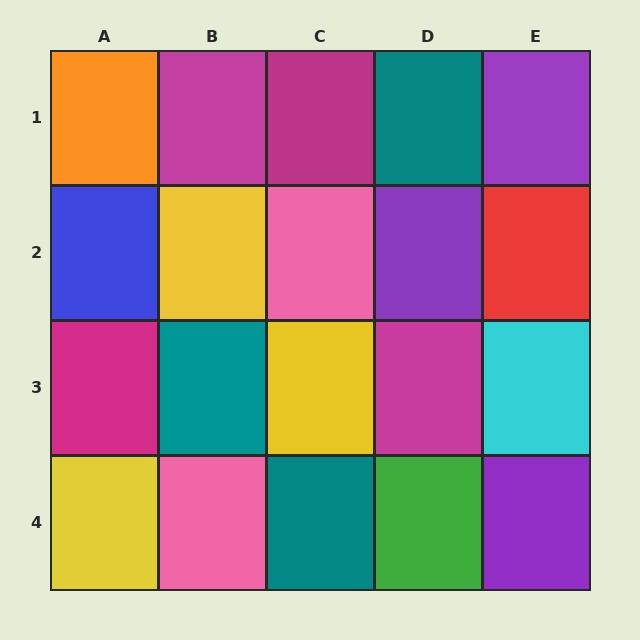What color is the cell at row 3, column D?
Magenta.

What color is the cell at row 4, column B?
Pink.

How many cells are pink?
2 cells are pink.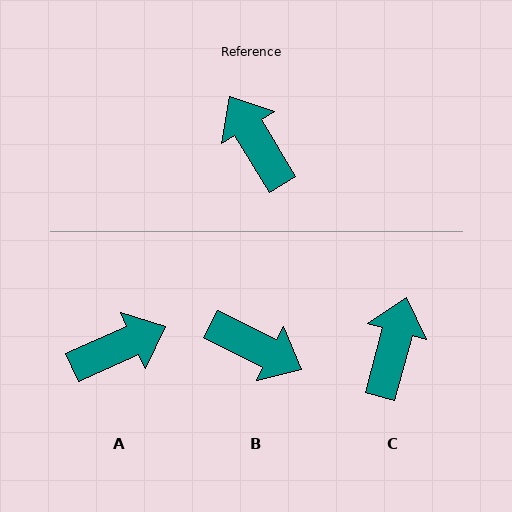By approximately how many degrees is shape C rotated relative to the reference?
Approximately 46 degrees clockwise.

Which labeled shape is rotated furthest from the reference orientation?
B, about 147 degrees away.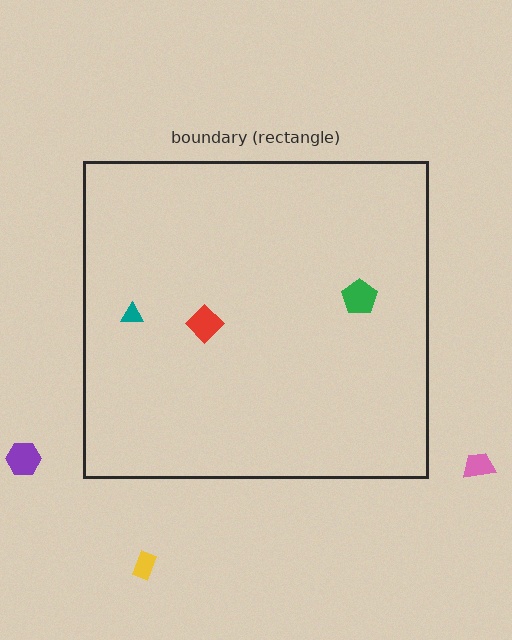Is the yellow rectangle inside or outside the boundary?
Outside.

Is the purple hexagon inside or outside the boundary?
Outside.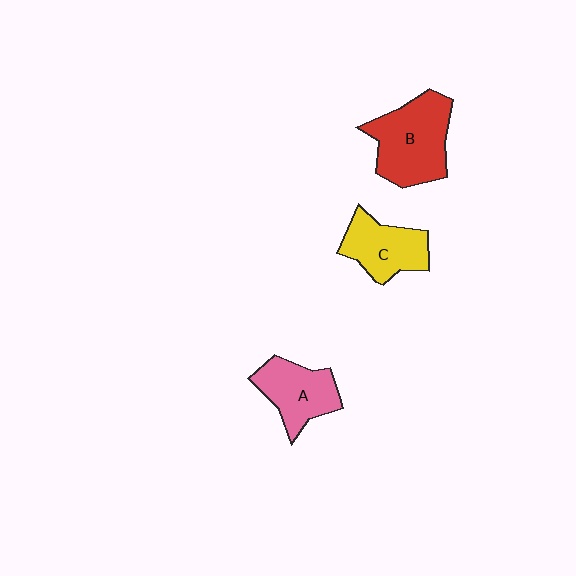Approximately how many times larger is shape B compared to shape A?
Approximately 1.4 times.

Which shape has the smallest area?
Shape C (yellow).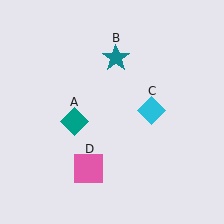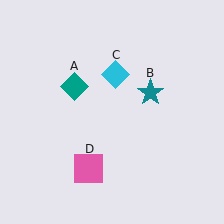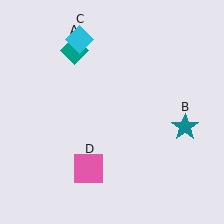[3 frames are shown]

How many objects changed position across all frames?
3 objects changed position: teal diamond (object A), teal star (object B), cyan diamond (object C).